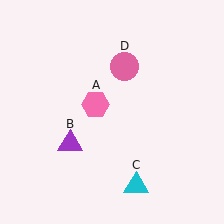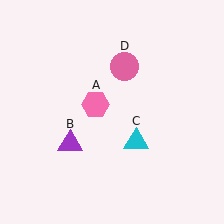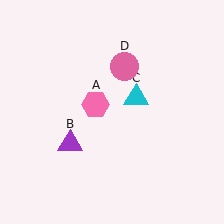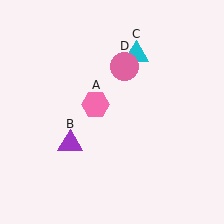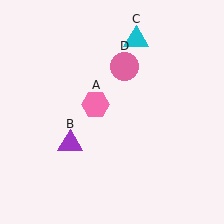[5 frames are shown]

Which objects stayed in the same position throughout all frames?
Pink hexagon (object A) and purple triangle (object B) and pink circle (object D) remained stationary.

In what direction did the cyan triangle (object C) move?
The cyan triangle (object C) moved up.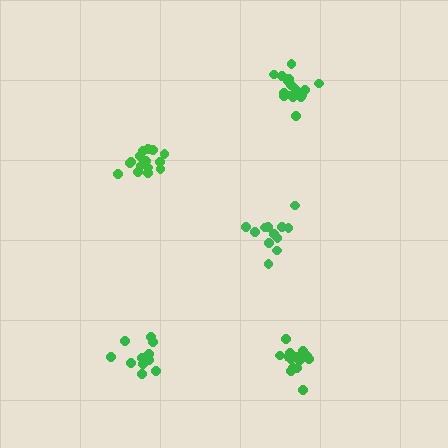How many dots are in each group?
Group 1: 17 dots, Group 2: 12 dots, Group 3: 12 dots, Group 4: 15 dots, Group 5: 16 dots (72 total).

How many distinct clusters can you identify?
There are 5 distinct clusters.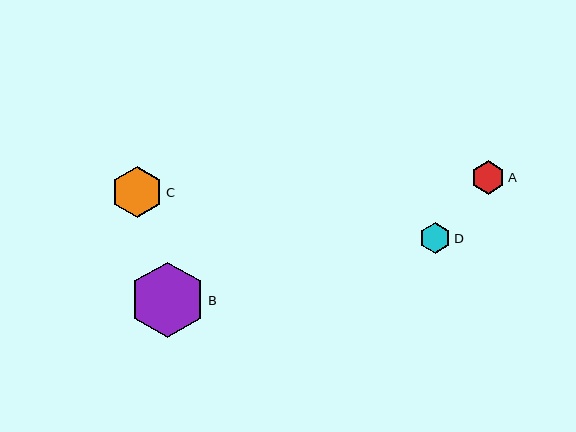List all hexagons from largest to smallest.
From largest to smallest: B, C, A, D.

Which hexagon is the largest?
Hexagon B is the largest with a size of approximately 75 pixels.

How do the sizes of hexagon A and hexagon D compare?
Hexagon A and hexagon D are approximately the same size.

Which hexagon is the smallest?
Hexagon D is the smallest with a size of approximately 31 pixels.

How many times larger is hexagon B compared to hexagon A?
Hexagon B is approximately 2.3 times the size of hexagon A.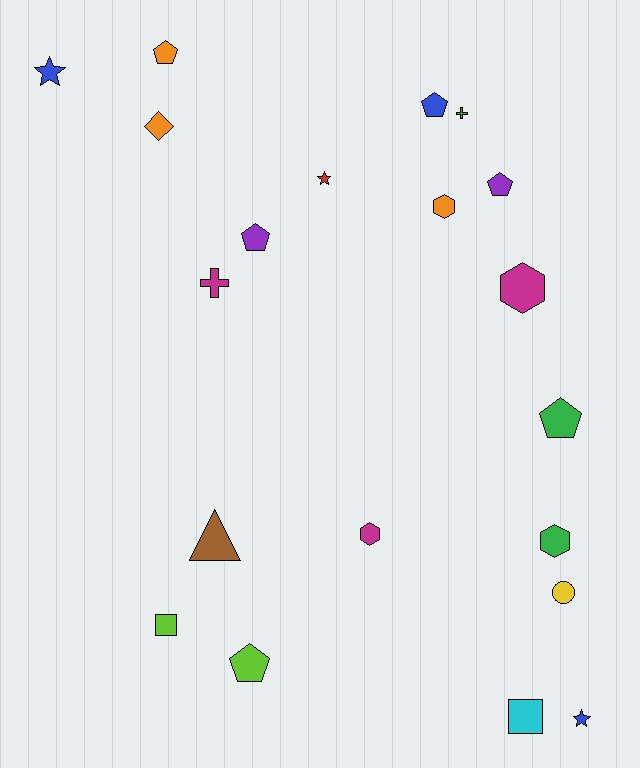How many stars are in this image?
There are 3 stars.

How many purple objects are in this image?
There are 2 purple objects.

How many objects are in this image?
There are 20 objects.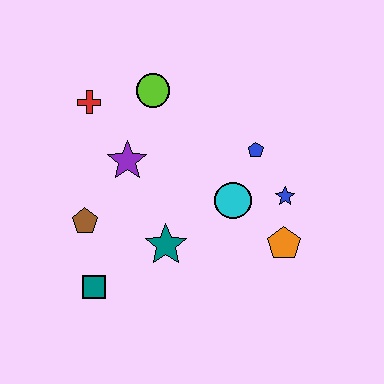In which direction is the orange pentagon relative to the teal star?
The orange pentagon is to the right of the teal star.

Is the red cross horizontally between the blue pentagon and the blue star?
No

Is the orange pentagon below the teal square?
No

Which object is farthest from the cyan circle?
The red cross is farthest from the cyan circle.